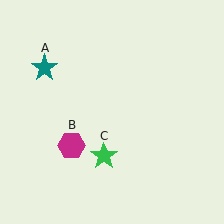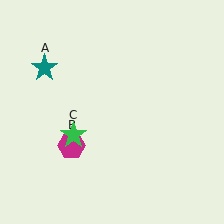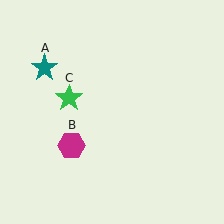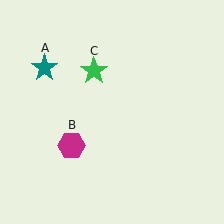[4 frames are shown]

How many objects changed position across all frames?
1 object changed position: green star (object C).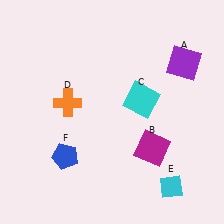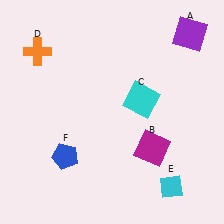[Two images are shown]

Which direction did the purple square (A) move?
The purple square (A) moved up.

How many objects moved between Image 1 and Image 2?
2 objects moved between the two images.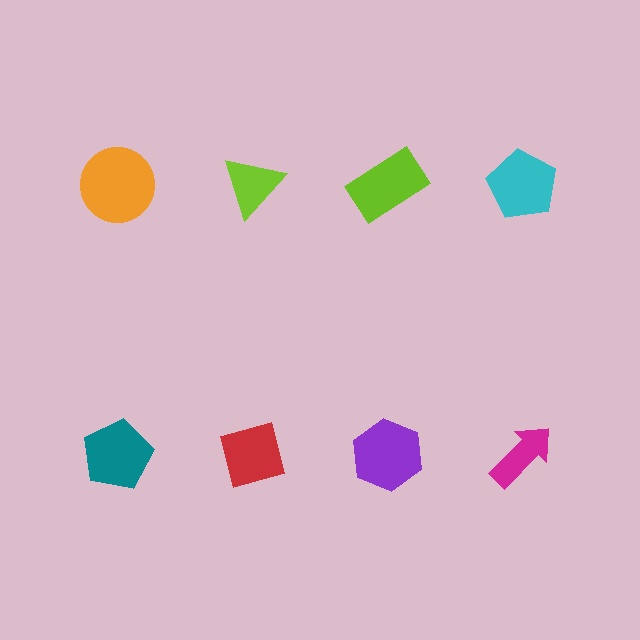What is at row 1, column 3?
A lime rectangle.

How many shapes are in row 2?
4 shapes.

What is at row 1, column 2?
A lime triangle.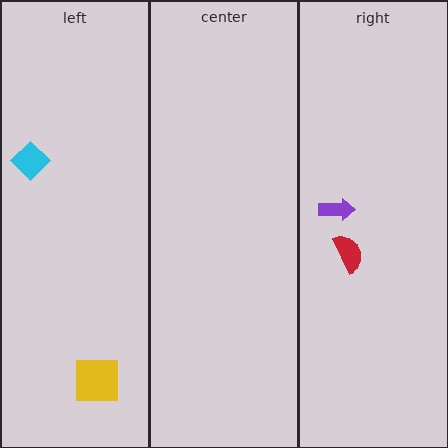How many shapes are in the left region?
2.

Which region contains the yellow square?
The left region.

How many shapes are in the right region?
2.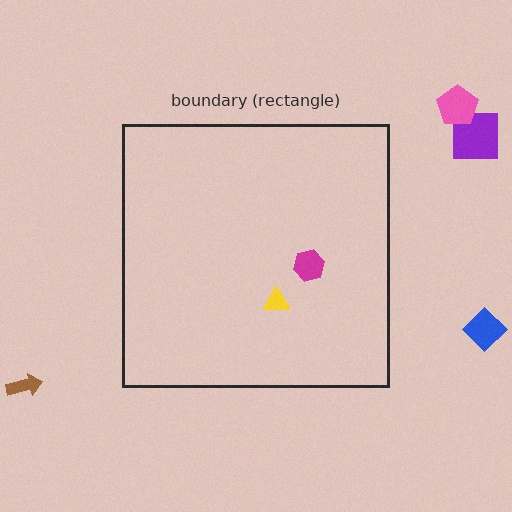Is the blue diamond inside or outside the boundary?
Outside.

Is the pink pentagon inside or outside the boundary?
Outside.